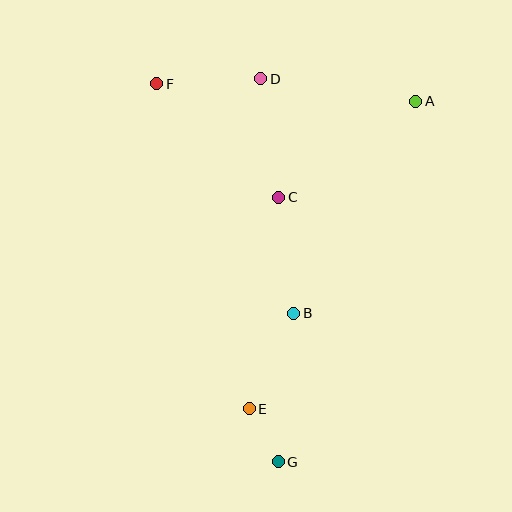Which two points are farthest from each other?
Points F and G are farthest from each other.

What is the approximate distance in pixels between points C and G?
The distance between C and G is approximately 265 pixels.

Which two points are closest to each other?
Points E and G are closest to each other.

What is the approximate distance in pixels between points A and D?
The distance between A and D is approximately 157 pixels.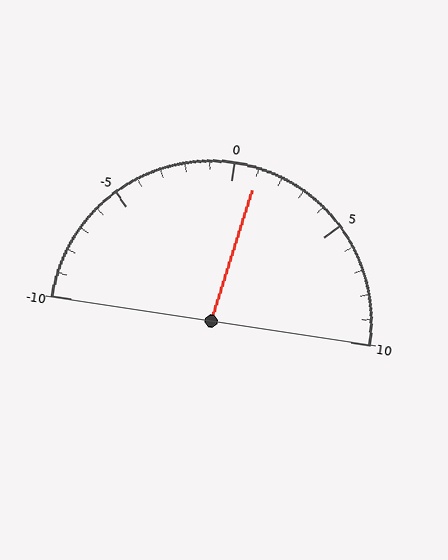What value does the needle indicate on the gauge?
The needle indicates approximately 1.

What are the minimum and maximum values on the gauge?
The gauge ranges from -10 to 10.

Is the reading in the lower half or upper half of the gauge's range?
The reading is in the upper half of the range (-10 to 10).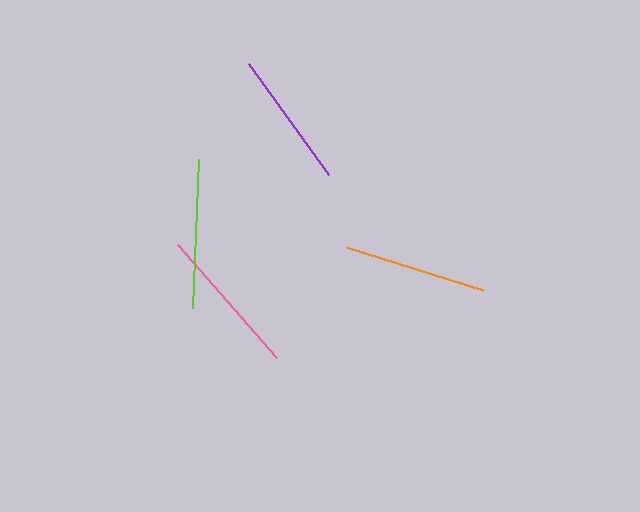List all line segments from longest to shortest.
From longest to shortest: pink, lime, orange, purple.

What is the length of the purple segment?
The purple segment is approximately 136 pixels long.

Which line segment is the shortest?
The purple line is the shortest at approximately 136 pixels.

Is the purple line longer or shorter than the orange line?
The orange line is longer than the purple line.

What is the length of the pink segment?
The pink segment is approximately 151 pixels long.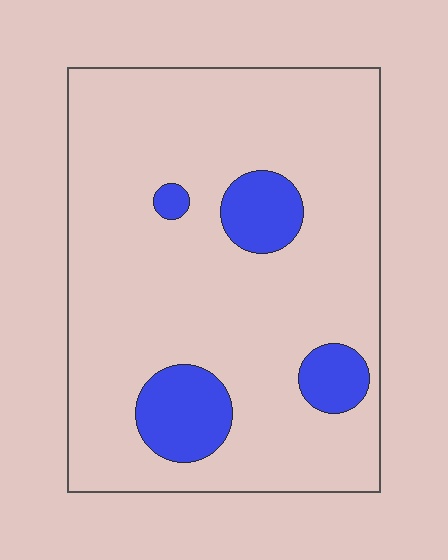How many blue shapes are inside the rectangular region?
4.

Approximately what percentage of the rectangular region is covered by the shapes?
Approximately 15%.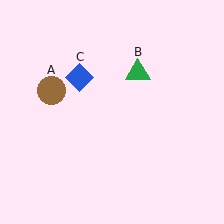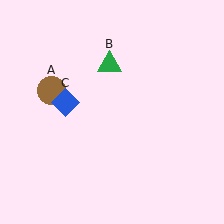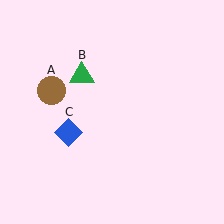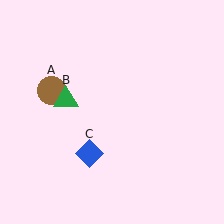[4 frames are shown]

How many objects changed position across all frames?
2 objects changed position: green triangle (object B), blue diamond (object C).